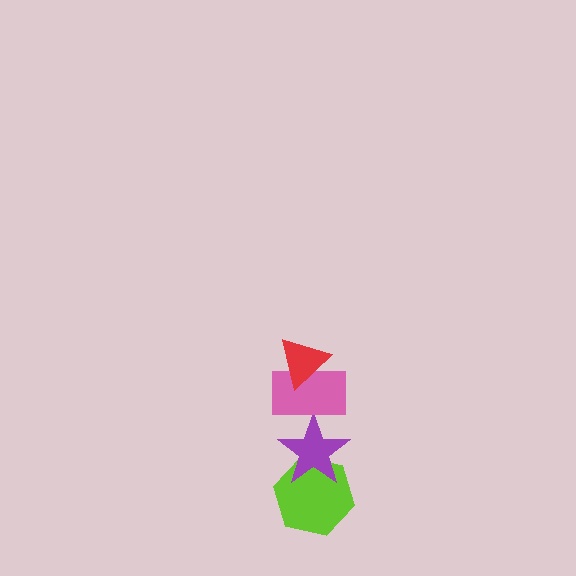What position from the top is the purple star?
The purple star is 3rd from the top.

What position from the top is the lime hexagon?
The lime hexagon is 4th from the top.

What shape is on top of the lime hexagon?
The purple star is on top of the lime hexagon.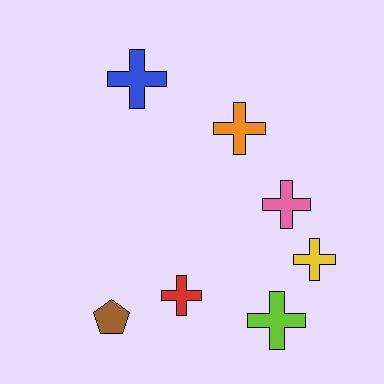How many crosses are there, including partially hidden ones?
There are 6 crosses.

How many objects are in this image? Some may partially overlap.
There are 7 objects.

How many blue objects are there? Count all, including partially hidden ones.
There is 1 blue object.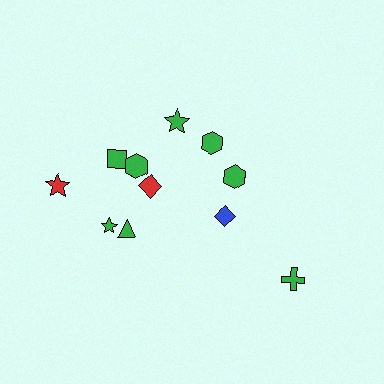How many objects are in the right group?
There are 4 objects.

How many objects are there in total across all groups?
There are 11 objects.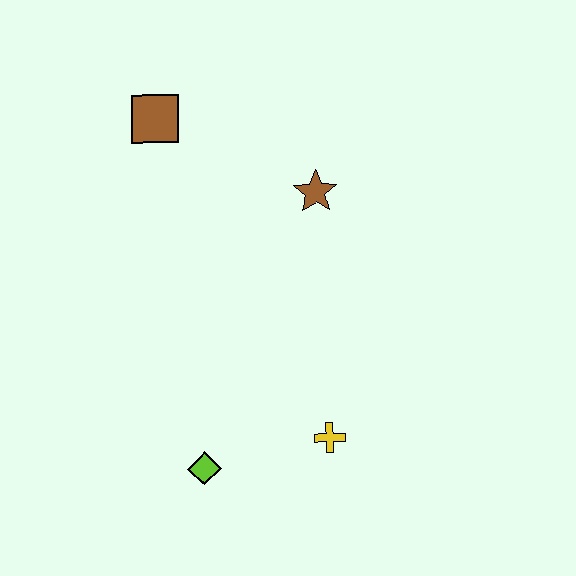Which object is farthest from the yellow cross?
The brown square is farthest from the yellow cross.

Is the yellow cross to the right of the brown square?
Yes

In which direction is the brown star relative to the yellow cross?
The brown star is above the yellow cross.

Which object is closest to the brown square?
The brown star is closest to the brown square.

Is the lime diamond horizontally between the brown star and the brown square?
Yes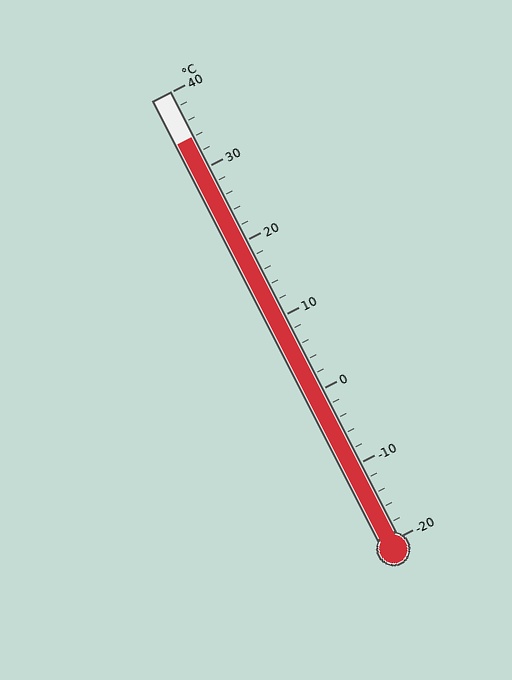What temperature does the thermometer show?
The thermometer shows approximately 34°C.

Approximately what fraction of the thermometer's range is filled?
The thermometer is filled to approximately 90% of its range.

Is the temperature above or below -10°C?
The temperature is above -10°C.